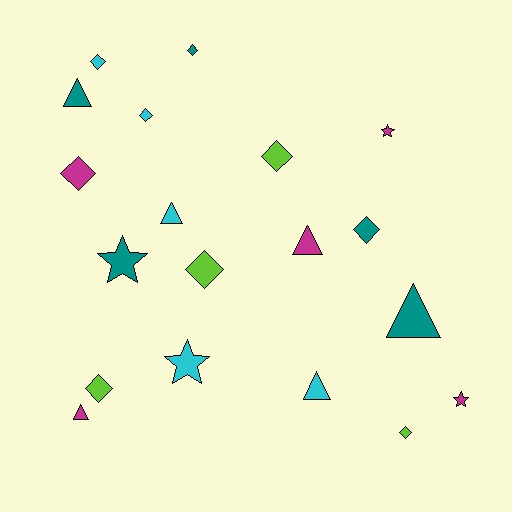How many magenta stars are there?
There are 2 magenta stars.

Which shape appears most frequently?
Diamond, with 9 objects.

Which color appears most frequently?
Cyan, with 5 objects.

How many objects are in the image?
There are 19 objects.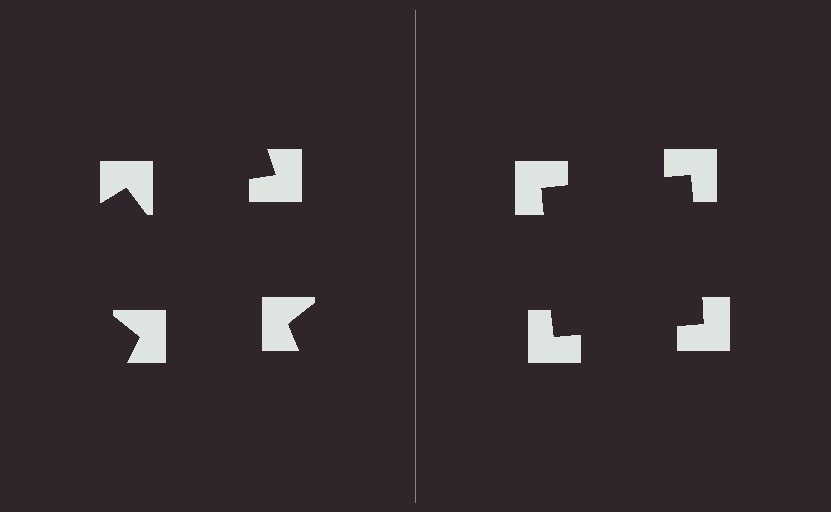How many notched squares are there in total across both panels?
8 — 4 on each side.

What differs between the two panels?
The notched squares are positioned identically on both sides; only the wedge orientations differ. On the right they align to a square; on the left they are misaligned.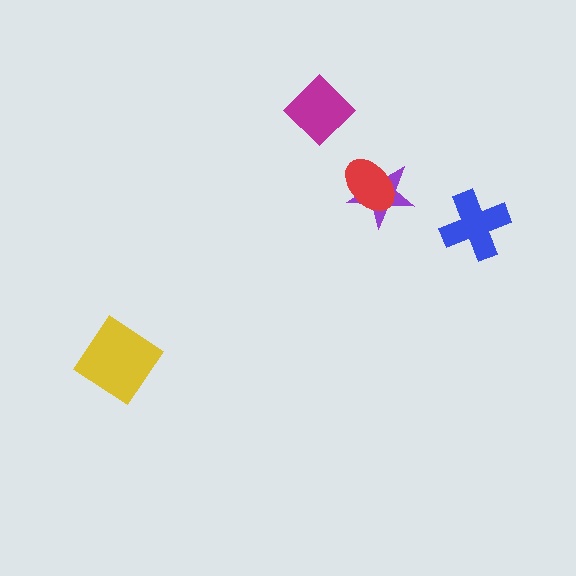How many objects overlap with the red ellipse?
1 object overlaps with the red ellipse.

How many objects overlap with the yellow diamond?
0 objects overlap with the yellow diamond.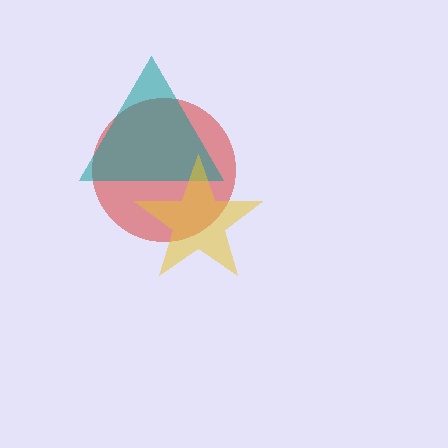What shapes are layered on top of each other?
The layered shapes are: a red circle, a teal triangle, a yellow star.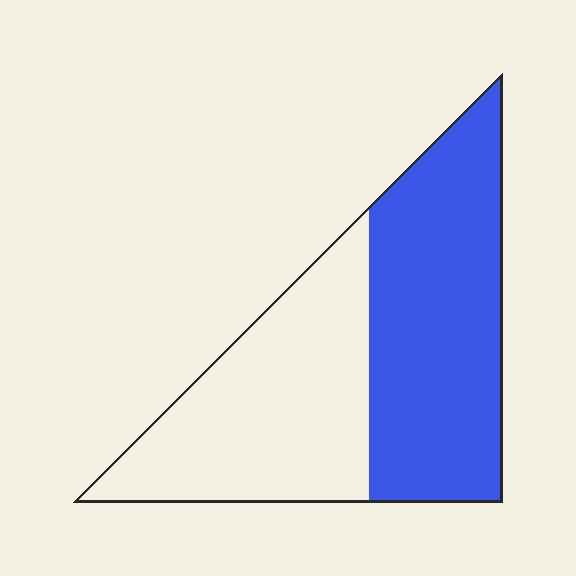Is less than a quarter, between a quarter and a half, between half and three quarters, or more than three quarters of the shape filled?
Between half and three quarters.